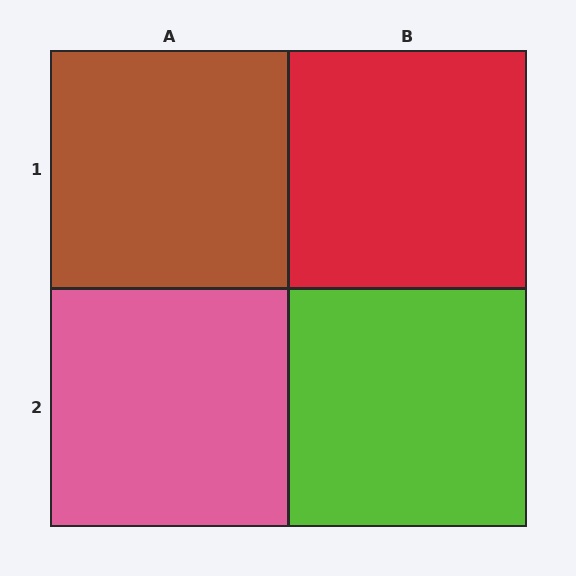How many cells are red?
1 cell is red.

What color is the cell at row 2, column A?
Pink.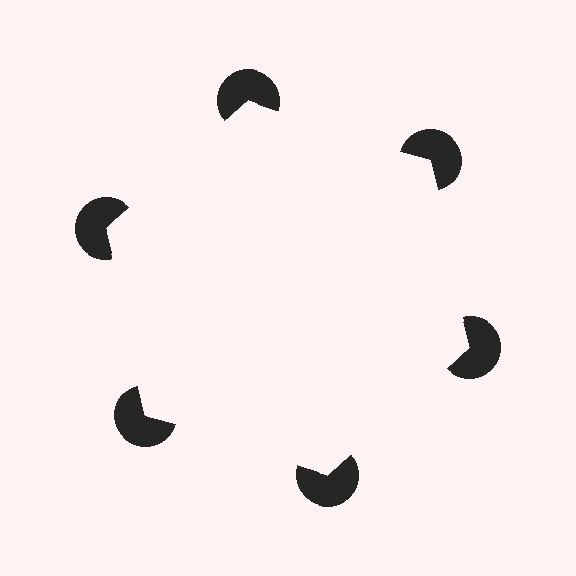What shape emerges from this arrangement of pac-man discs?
An illusory hexagon — its edges are inferred from the aligned wedge cuts in the pac-man discs, not physically drawn.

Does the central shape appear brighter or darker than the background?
It typically appears slightly brighter than the background, even though no actual brightness change is drawn.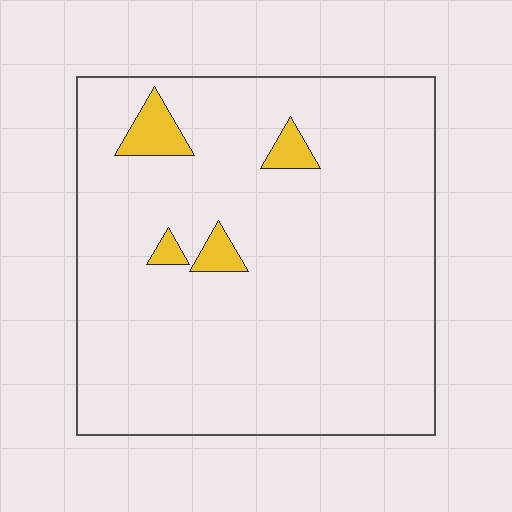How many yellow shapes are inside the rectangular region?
4.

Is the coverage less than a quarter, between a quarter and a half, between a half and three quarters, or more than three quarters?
Less than a quarter.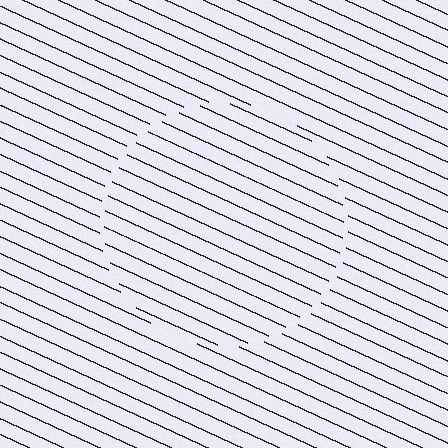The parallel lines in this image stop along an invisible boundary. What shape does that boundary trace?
An illusory circle. The interior of the shape contains the same grating, shifted by half a period — the contour is defined by the phase discontinuity where line-ends from the inner and outer gratings abut.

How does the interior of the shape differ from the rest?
The interior of the shape contains the same grating, shifted by half a period — the contour is defined by the phase discontinuity where line-ends from the inner and outer gratings abut.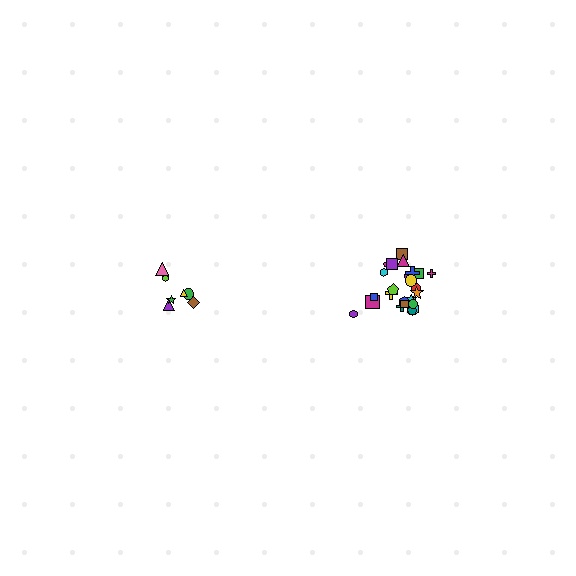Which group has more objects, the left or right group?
The right group.